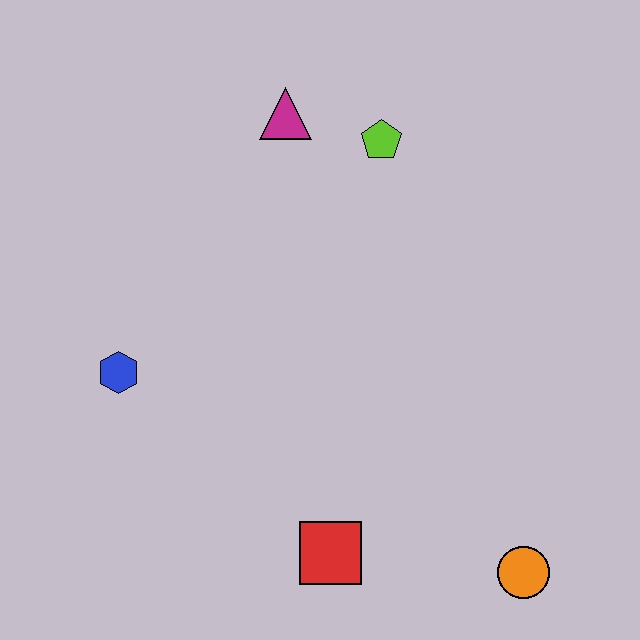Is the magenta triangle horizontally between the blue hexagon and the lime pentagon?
Yes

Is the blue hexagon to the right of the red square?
No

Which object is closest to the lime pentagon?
The magenta triangle is closest to the lime pentagon.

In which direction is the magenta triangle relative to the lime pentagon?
The magenta triangle is to the left of the lime pentagon.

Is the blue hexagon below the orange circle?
No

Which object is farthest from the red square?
The magenta triangle is farthest from the red square.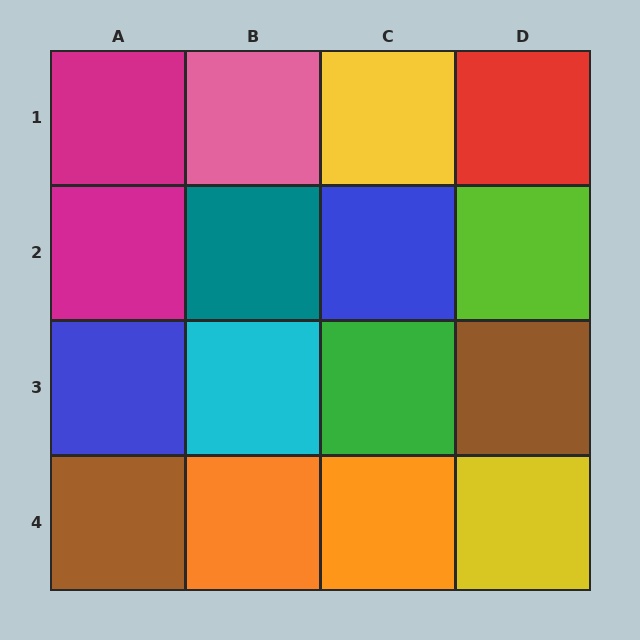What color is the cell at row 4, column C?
Orange.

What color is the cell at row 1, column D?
Red.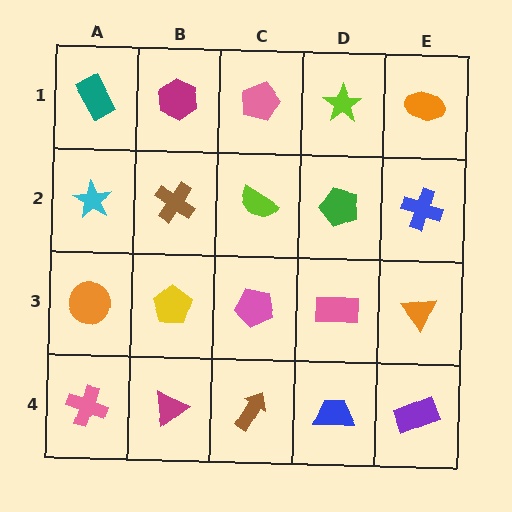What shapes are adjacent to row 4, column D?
A pink rectangle (row 3, column D), a brown arrow (row 4, column C), a purple rectangle (row 4, column E).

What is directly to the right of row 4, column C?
A blue trapezoid.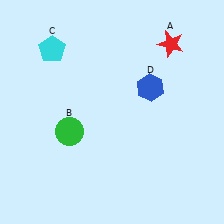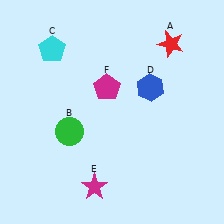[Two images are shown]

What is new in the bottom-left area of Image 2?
A magenta star (E) was added in the bottom-left area of Image 2.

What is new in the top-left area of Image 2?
A magenta pentagon (F) was added in the top-left area of Image 2.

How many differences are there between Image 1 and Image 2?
There are 2 differences between the two images.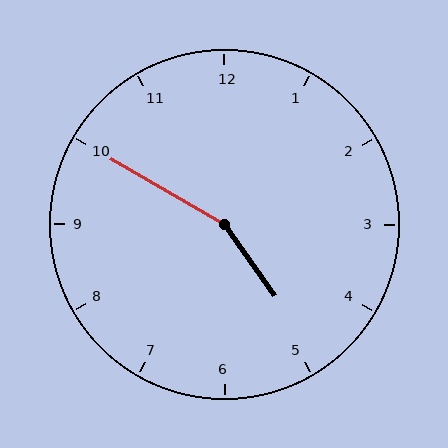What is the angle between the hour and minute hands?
Approximately 155 degrees.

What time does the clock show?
4:50.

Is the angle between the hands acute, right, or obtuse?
It is obtuse.